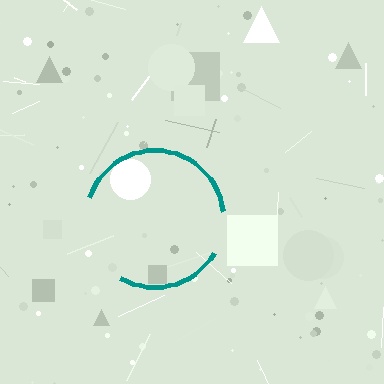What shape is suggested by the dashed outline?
The dashed outline suggests a circle.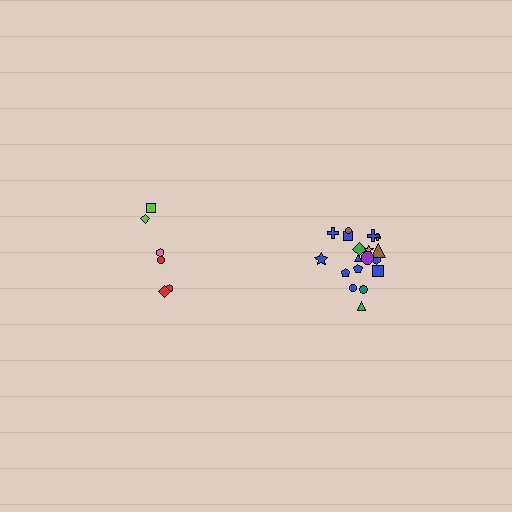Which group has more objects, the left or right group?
The right group.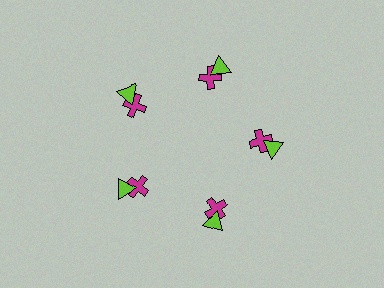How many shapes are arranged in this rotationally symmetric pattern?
There are 10 shapes, arranged in 5 groups of 2.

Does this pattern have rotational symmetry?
Yes, this pattern has 5-fold rotational symmetry. It looks the same after rotating 72 degrees around the center.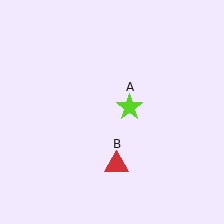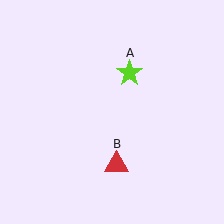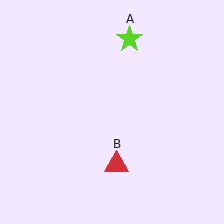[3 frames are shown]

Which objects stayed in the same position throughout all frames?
Red triangle (object B) remained stationary.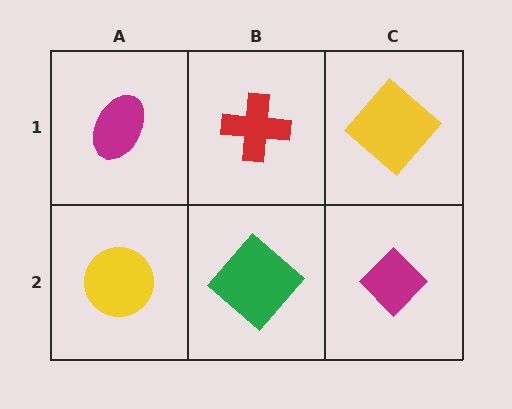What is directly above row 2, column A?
A magenta ellipse.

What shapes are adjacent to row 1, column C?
A magenta diamond (row 2, column C), a red cross (row 1, column B).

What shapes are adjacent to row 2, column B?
A red cross (row 1, column B), a yellow circle (row 2, column A), a magenta diamond (row 2, column C).